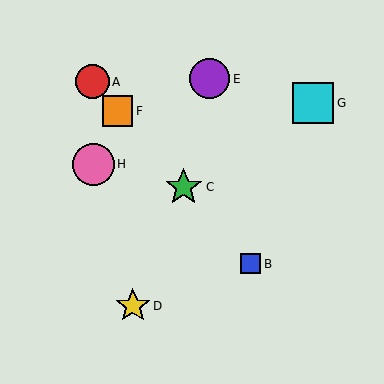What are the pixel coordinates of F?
Object F is at (118, 111).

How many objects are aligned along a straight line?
4 objects (A, B, C, F) are aligned along a straight line.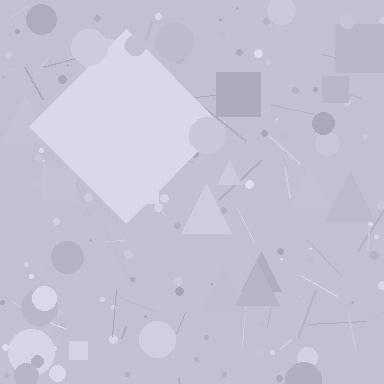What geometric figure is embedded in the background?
A diamond is embedded in the background.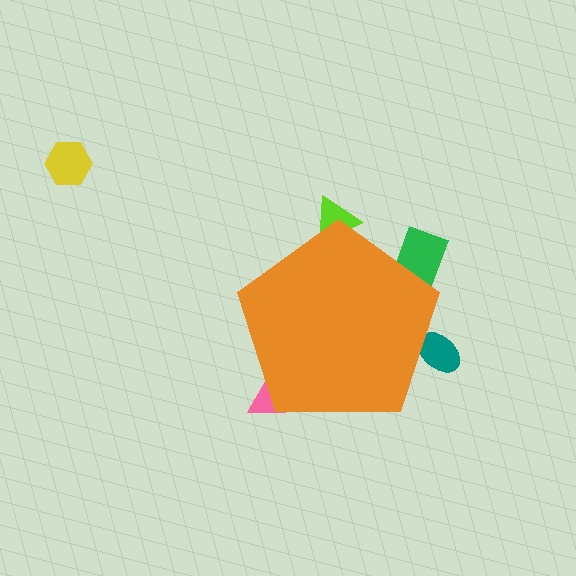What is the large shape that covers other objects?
An orange pentagon.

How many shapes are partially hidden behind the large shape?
4 shapes are partially hidden.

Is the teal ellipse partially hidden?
Yes, the teal ellipse is partially hidden behind the orange pentagon.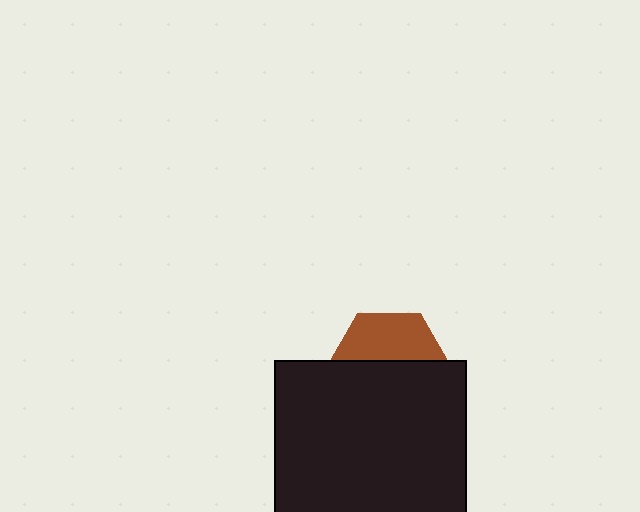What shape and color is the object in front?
The object in front is a black square.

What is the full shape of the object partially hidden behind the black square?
The partially hidden object is a brown hexagon.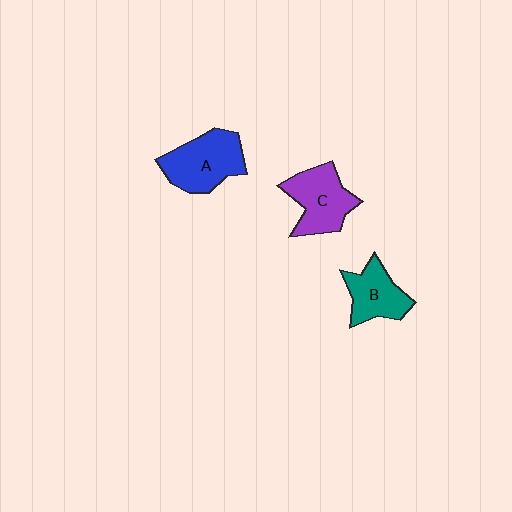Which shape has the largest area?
Shape A (blue).